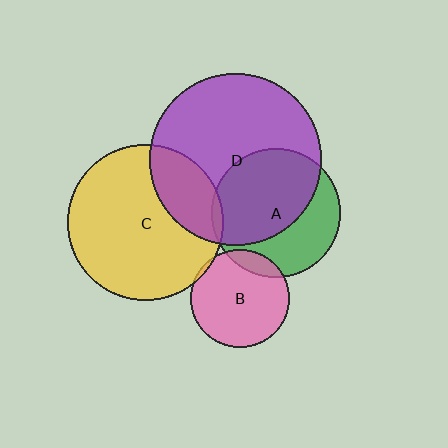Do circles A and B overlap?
Yes.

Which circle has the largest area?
Circle D (purple).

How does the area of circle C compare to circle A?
Approximately 1.5 times.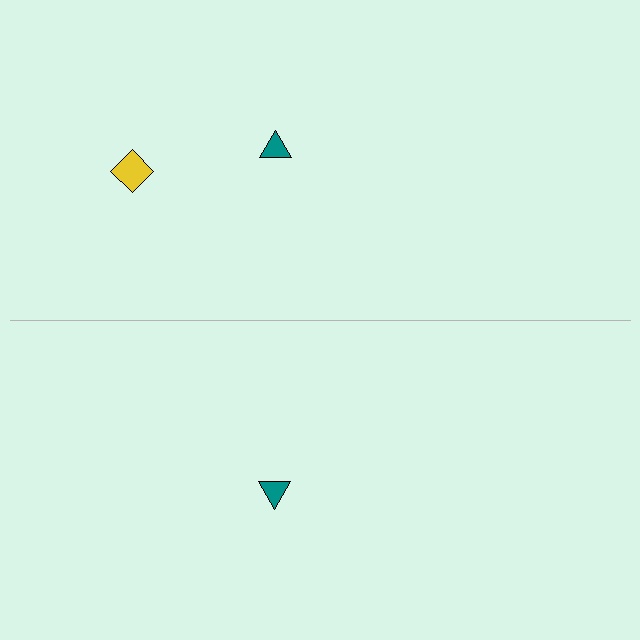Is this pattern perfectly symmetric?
No, the pattern is not perfectly symmetric. A yellow diamond is missing from the bottom side.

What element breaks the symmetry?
A yellow diamond is missing from the bottom side.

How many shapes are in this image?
There are 3 shapes in this image.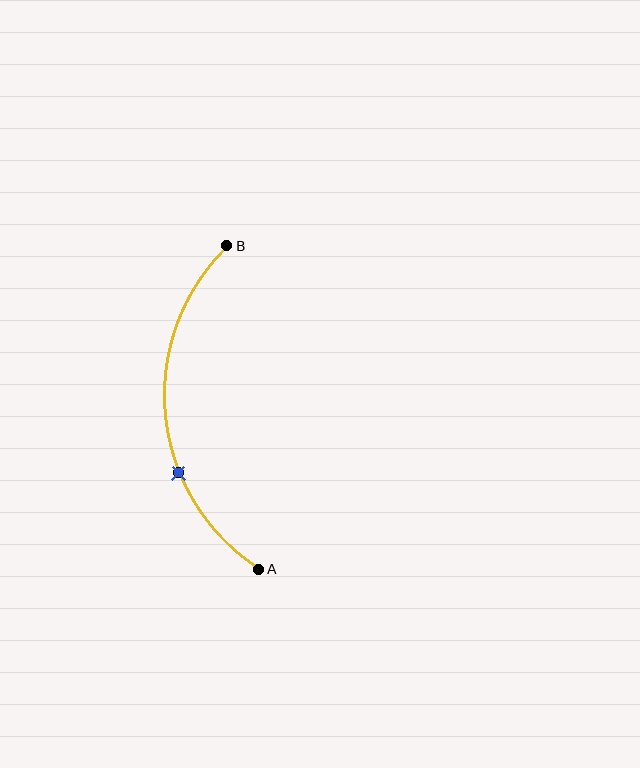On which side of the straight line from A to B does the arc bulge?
The arc bulges to the left of the straight line connecting A and B.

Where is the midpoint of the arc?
The arc midpoint is the point on the curve farthest from the straight line joining A and B. It sits to the left of that line.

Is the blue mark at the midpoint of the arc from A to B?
No. The blue mark lies on the arc but is closer to endpoint A. The arc midpoint would be at the point on the curve equidistant along the arc from both A and B.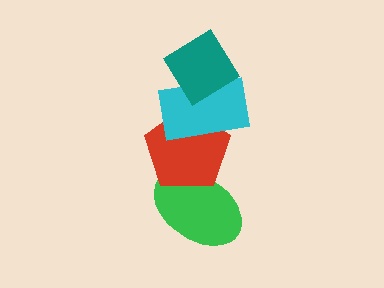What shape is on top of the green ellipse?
The red pentagon is on top of the green ellipse.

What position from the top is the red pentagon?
The red pentagon is 3rd from the top.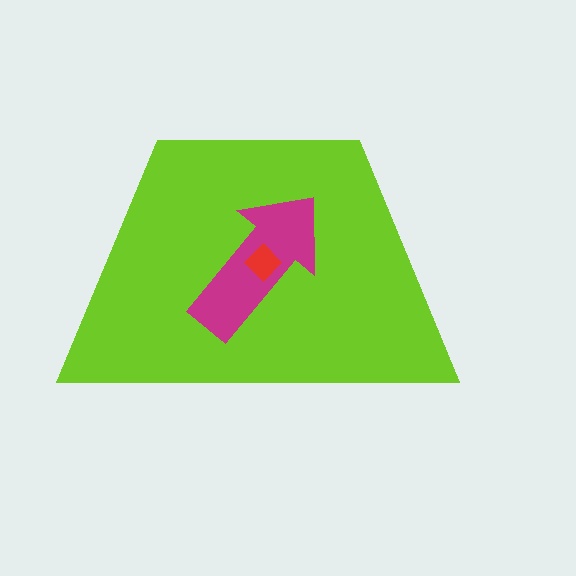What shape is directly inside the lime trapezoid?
The magenta arrow.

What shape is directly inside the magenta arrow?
The red diamond.